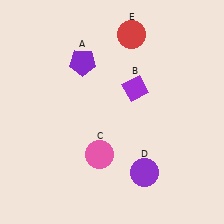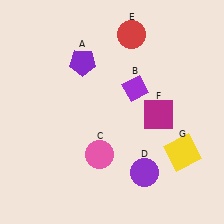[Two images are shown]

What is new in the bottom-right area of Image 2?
A magenta square (F) was added in the bottom-right area of Image 2.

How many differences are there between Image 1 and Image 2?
There are 2 differences between the two images.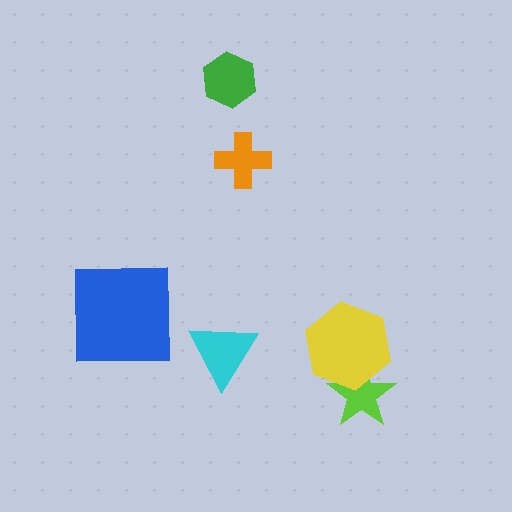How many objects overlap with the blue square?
0 objects overlap with the blue square.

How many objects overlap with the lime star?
1 object overlaps with the lime star.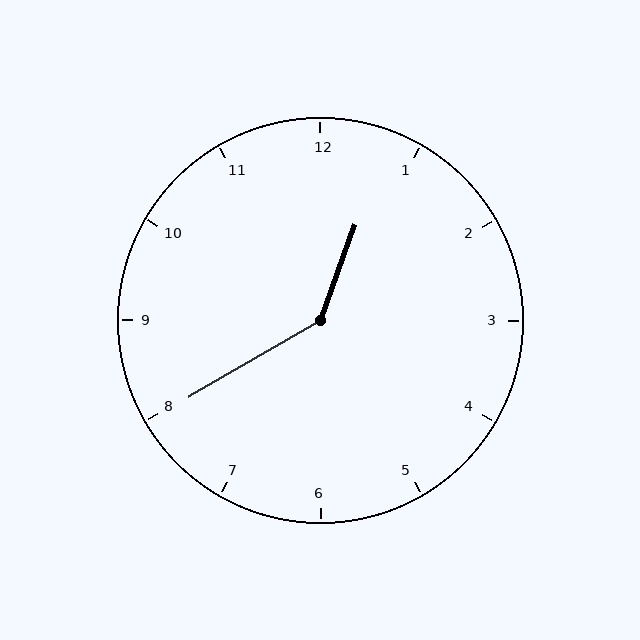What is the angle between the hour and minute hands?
Approximately 140 degrees.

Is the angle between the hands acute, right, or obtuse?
It is obtuse.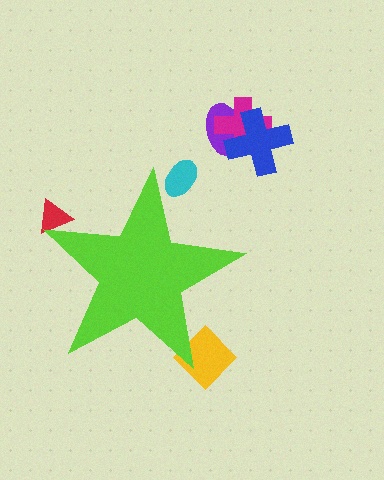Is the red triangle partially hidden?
Yes, the red triangle is partially hidden behind the lime star.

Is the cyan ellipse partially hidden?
Yes, the cyan ellipse is partially hidden behind the lime star.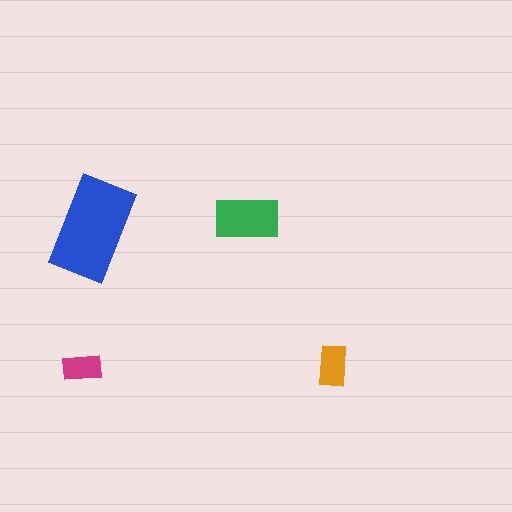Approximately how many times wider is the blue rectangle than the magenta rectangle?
About 2.5 times wider.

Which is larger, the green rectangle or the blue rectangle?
The blue one.